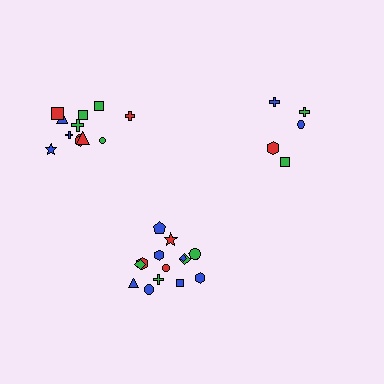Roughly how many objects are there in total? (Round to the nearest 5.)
Roughly 35 objects in total.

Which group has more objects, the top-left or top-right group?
The top-left group.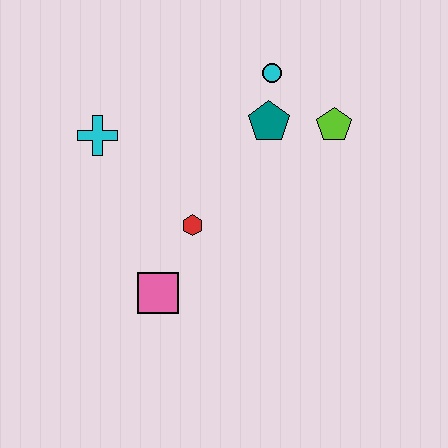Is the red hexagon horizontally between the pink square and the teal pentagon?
Yes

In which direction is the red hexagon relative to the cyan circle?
The red hexagon is below the cyan circle.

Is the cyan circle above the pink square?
Yes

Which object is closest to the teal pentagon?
The cyan circle is closest to the teal pentagon.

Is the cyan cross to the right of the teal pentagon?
No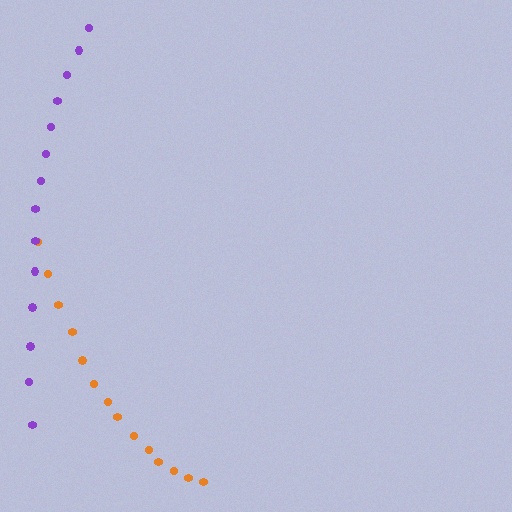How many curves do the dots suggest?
There are 2 distinct paths.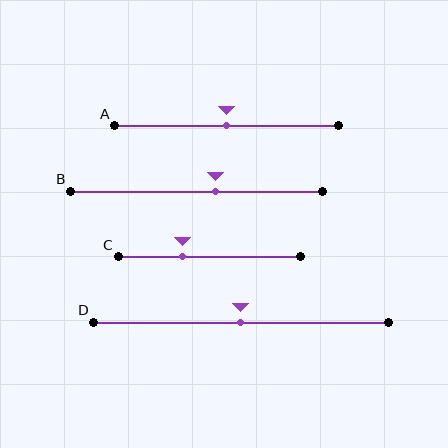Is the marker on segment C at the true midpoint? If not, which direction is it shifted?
No, the marker on segment C is shifted to the left by about 15% of the segment length.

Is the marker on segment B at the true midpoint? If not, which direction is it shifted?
No, the marker on segment B is shifted to the right by about 7% of the segment length.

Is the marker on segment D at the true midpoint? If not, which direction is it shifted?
Yes, the marker on segment D is at the true midpoint.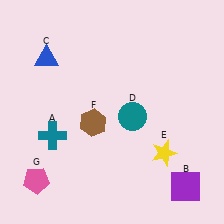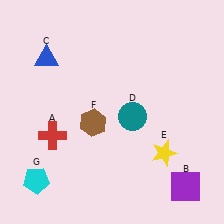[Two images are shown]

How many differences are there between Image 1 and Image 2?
There are 2 differences between the two images.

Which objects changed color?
A changed from teal to red. G changed from pink to cyan.